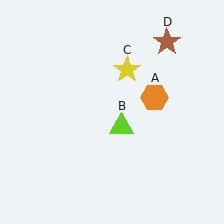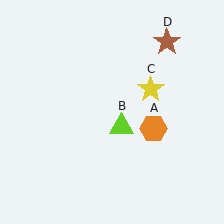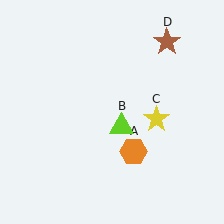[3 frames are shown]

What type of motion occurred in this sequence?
The orange hexagon (object A), yellow star (object C) rotated clockwise around the center of the scene.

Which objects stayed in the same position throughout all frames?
Lime triangle (object B) and brown star (object D) remained stationary.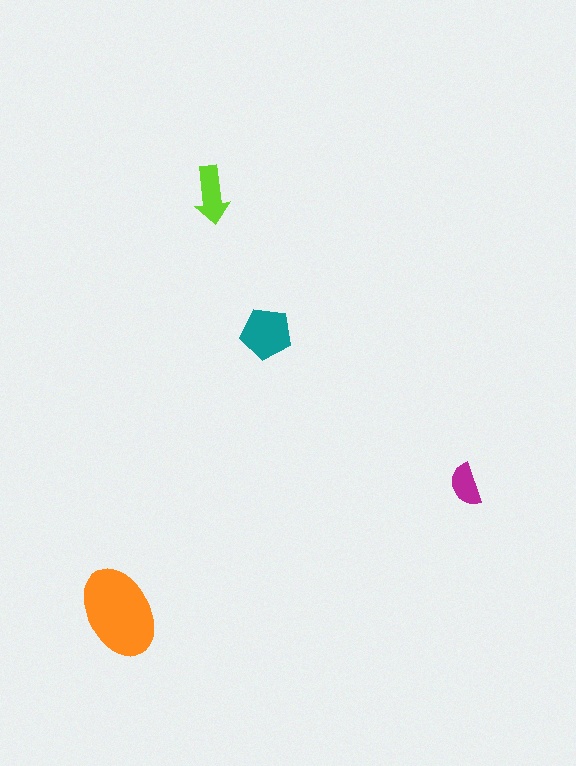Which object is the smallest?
The magenta semicircle.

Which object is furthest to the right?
The magenta semicircle is rightmost.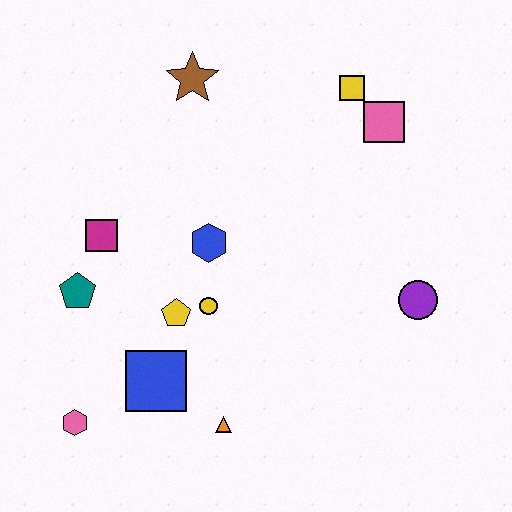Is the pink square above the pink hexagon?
Yes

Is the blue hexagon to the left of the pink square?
Yes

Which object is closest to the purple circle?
The pink square is closest to the purple circle.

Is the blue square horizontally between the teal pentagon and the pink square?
Yes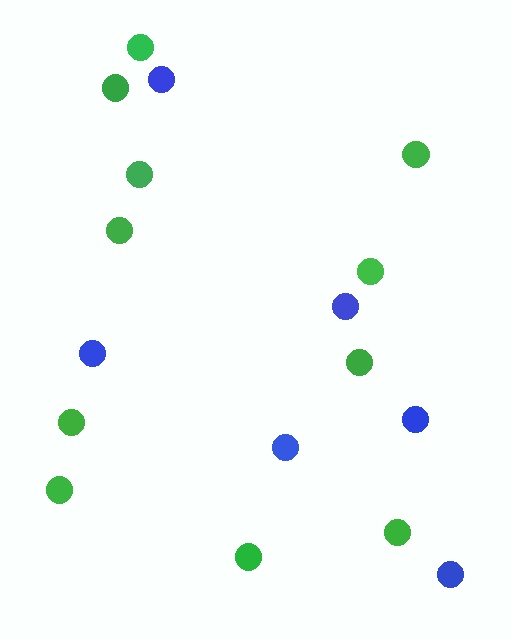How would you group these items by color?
There are 2 groups: one group of blue circles (6) and one group of green circles (11).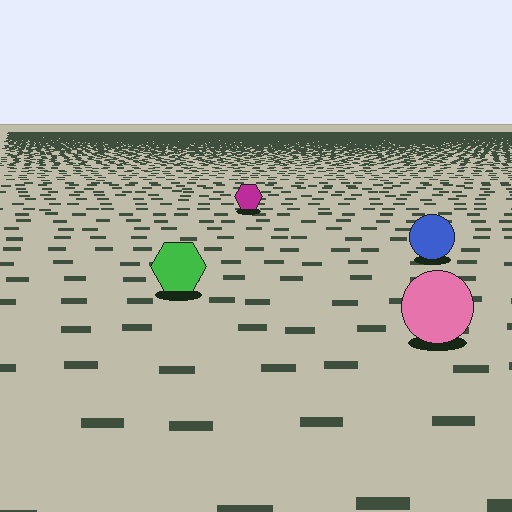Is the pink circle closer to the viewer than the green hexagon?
Yes. The pink circle is closer — you can tell from the texture gradient: the ground texture is coarser near it.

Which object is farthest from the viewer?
The magenta hexagon is farthest from the viewer. It appears smaller and the ground texture around it is denser.